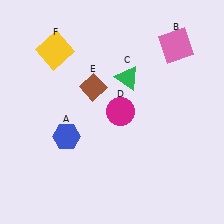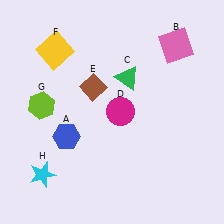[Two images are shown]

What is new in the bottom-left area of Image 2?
A cyan star (H) was added in the bottom-left area of Image 2.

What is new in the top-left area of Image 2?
A lime hexagon (G) was added in the top-left area of Image 2.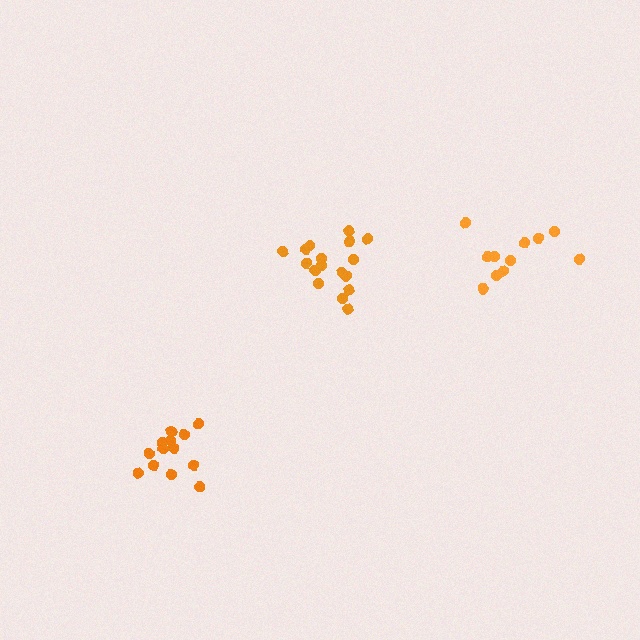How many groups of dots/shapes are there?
There are 3 groups.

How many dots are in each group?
Group 1: 17 dots, Group 2: 13 dots, Group 3: 11 dots (41 total).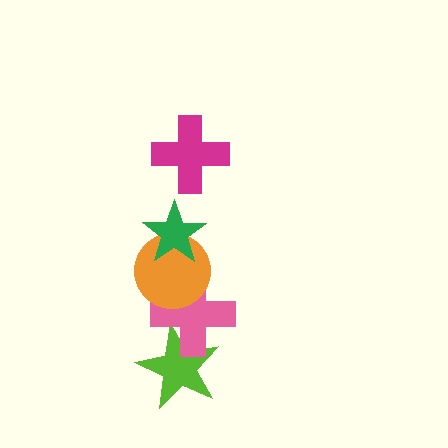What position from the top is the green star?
The green star is 2nd from the top.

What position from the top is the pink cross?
The pink cross is 4th from the top.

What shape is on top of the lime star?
The pink cross is on top of the lime star.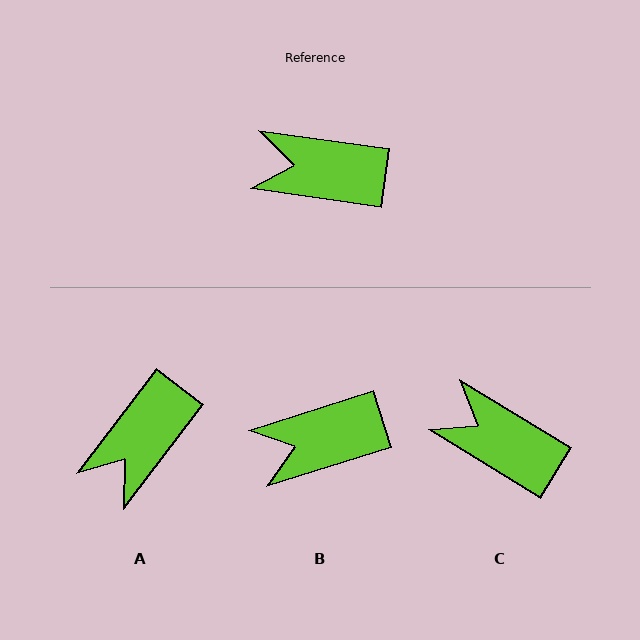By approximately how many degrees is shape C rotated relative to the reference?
Approximately 24 degrees clockwise.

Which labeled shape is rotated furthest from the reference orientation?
A, about 61 degrees away.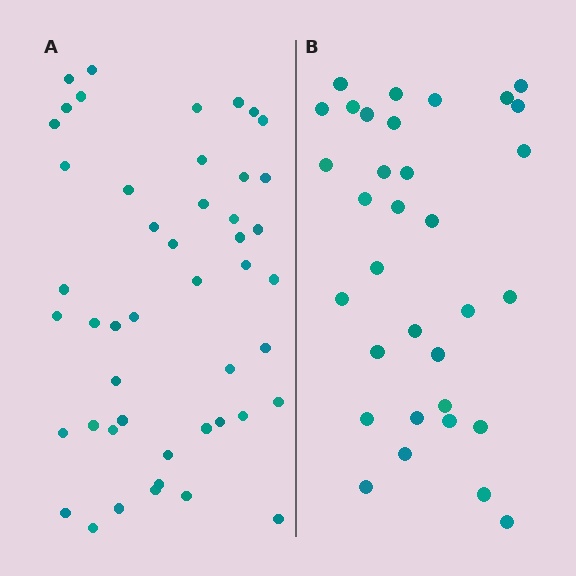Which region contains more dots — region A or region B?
Region A (the left region) has more dots.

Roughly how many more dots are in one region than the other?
Region A has approximately 15 more dots than region B.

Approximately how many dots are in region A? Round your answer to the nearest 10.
About 50 dots. (The exact count is 47, which rounds to 50.)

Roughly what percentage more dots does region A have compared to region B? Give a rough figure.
About 40% more.